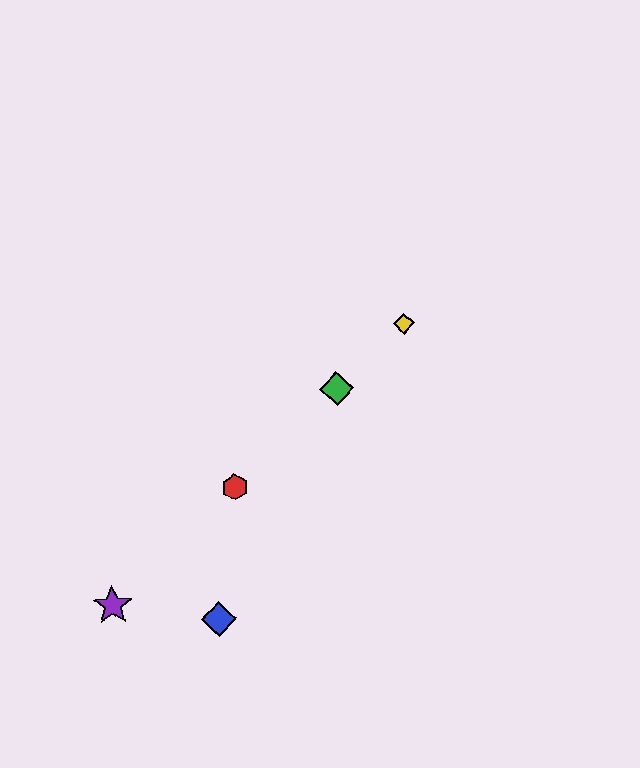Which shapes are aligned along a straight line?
The red hexagon, the green diamond, the yellow diamond, the purple star are aligned along a straight line.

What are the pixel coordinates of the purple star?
The purple star is at (113, 605).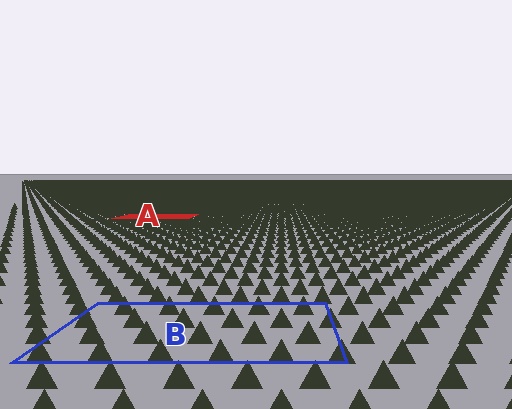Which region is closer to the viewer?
Region B is closer. The texture elements there are larger and more spread out.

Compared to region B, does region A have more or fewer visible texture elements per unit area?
Region A has more texture elements per unit area — they are packed more densely because it is farther away.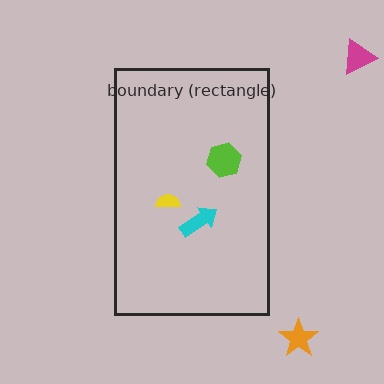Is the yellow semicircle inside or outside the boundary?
Inside.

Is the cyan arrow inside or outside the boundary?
Inside.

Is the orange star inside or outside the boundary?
Outside.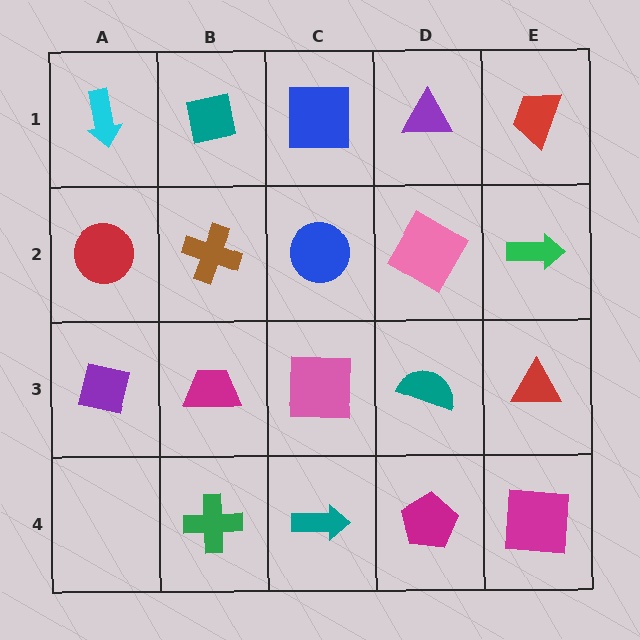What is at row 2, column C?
A blue circle.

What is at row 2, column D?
A pink diamond.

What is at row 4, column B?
A green cross.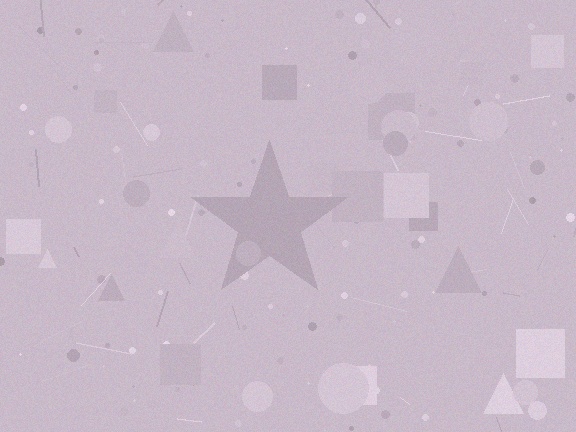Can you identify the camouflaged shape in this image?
The camouflaged shape is a star.